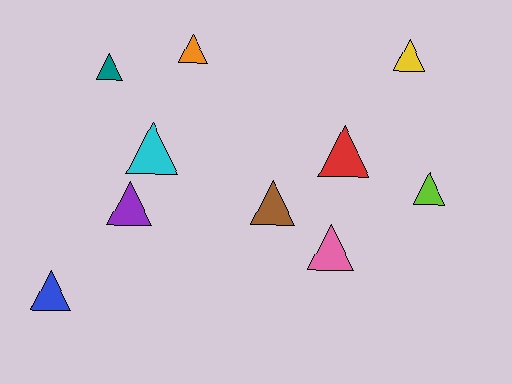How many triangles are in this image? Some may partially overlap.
There are 10 triangles.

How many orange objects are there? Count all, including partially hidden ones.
There is 1 orange object.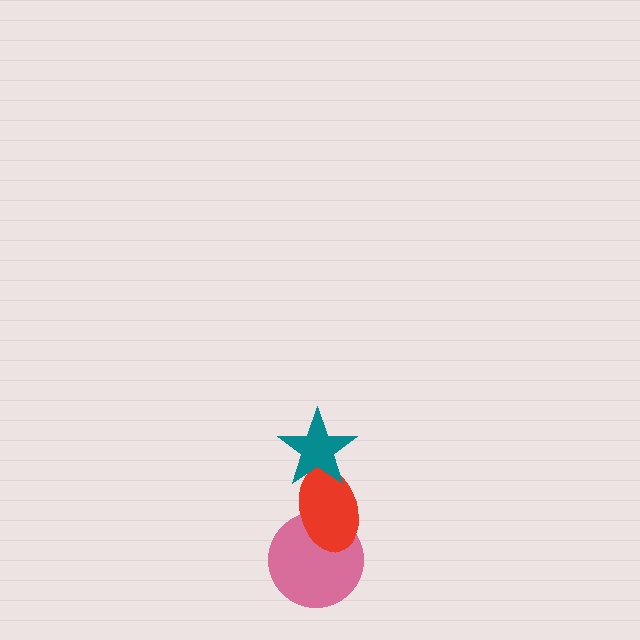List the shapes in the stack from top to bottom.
From top to bottom: the teal star, the red ellipse, the pink circle.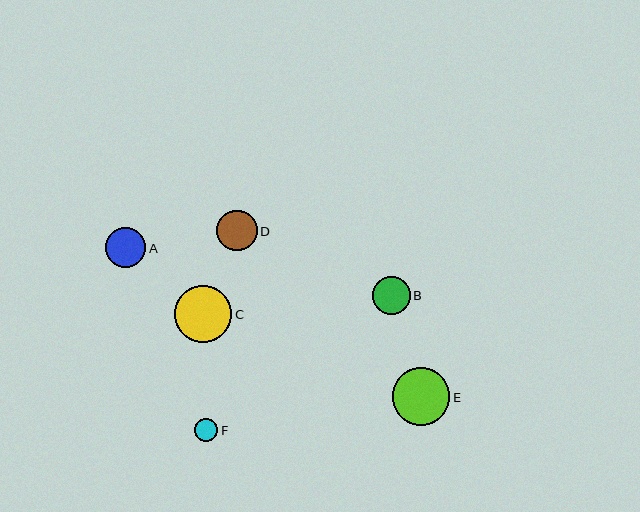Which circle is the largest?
Circle E is the largest with a size of approximately 58 pixels.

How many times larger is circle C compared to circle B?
Circle C is approximately 1.5 times the size of circle B.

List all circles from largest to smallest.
From largest to smallest: E, C, D, A, B, F.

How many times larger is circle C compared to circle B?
Circle C is approximately 1.5 times the size of circle B.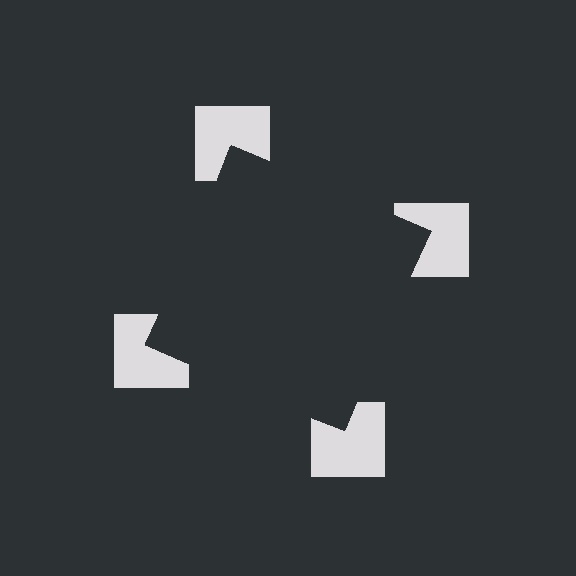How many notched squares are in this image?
There are 4 — one at each vertex of the illusory square.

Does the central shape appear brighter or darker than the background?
It typically appears slightly darker than the background, even though no actual brightness change is drawn.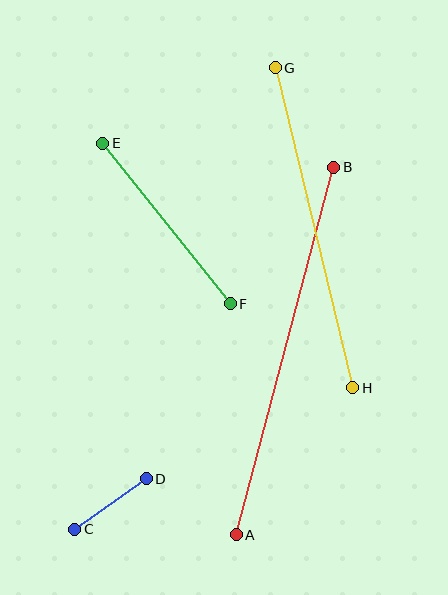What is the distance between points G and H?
The distance is approximately 329 pixels.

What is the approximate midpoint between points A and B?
The midpoint is at approximately (285, 351) pixels.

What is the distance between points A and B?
The distance is approximately 380 pixels.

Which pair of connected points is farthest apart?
Points A and B are farthest apart.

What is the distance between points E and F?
The distance is approximately 205 pixels.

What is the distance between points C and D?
The distance is approximately 87 pixels.